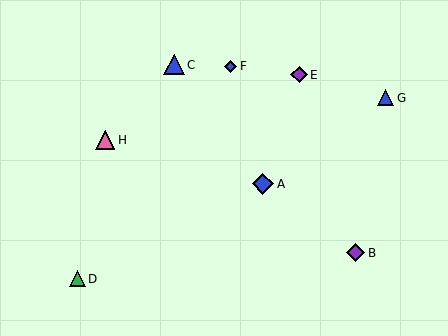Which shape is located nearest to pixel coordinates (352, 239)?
The purple diamond (labeled B) at (356, 253) is nearest to that location.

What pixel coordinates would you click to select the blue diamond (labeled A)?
Click at (263, 184) to select the blue diamond A.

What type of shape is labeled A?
Shape A is a blue diamond.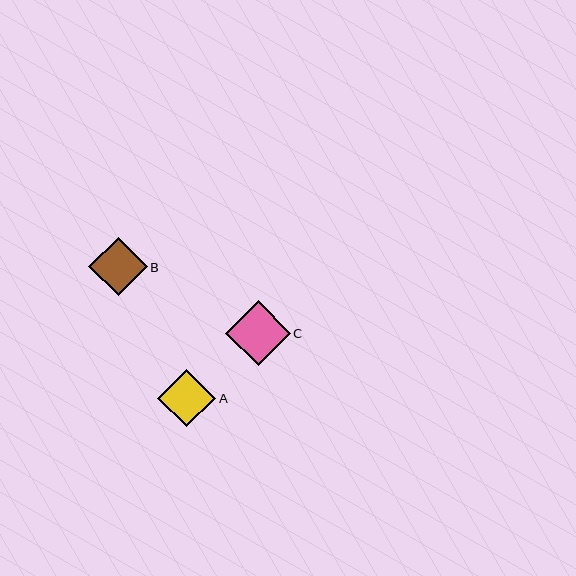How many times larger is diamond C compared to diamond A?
Diamond C is approximately 1.1 times the size of diamond A.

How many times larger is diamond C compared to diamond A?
Diamond C is approximately 1.1 times the size of diamond A.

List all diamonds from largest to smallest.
From largest to smallest: C, B, A.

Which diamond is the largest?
Diamond C is the largest with a size of approximately 65 pixels.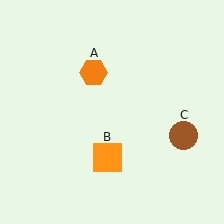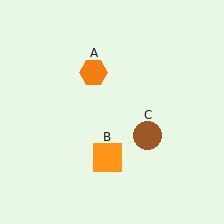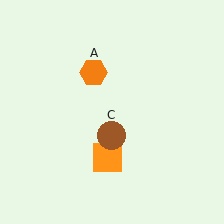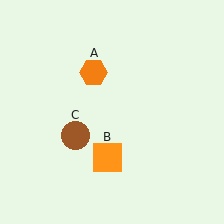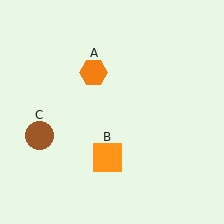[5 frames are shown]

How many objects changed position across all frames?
1 object changed position: brown circle (object C).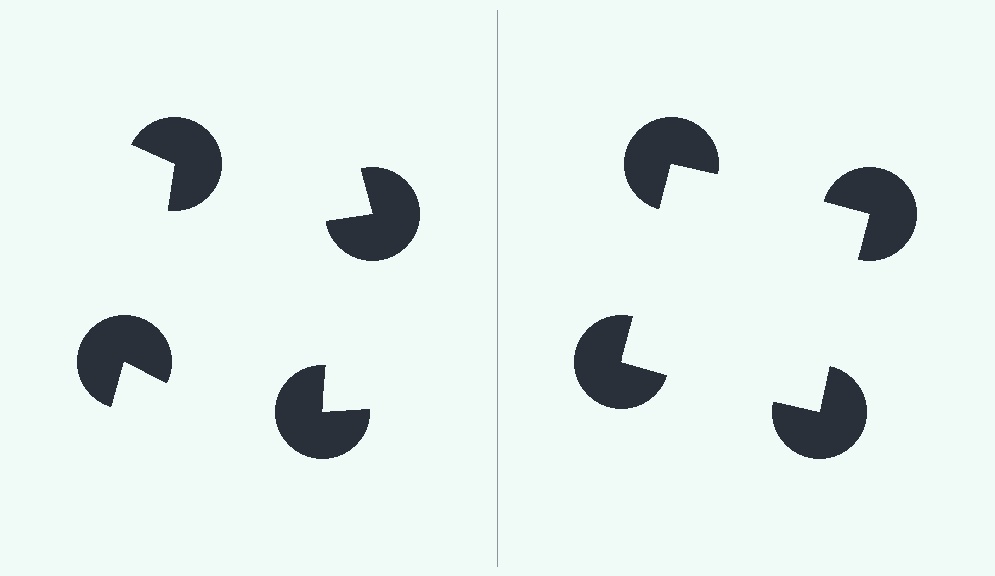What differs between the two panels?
The pac-man discs are positioned identically on both sides; only the wedge orientations differ. On the right they align to a square; on the left they are misaligned.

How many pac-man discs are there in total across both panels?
8 — 4 on each side.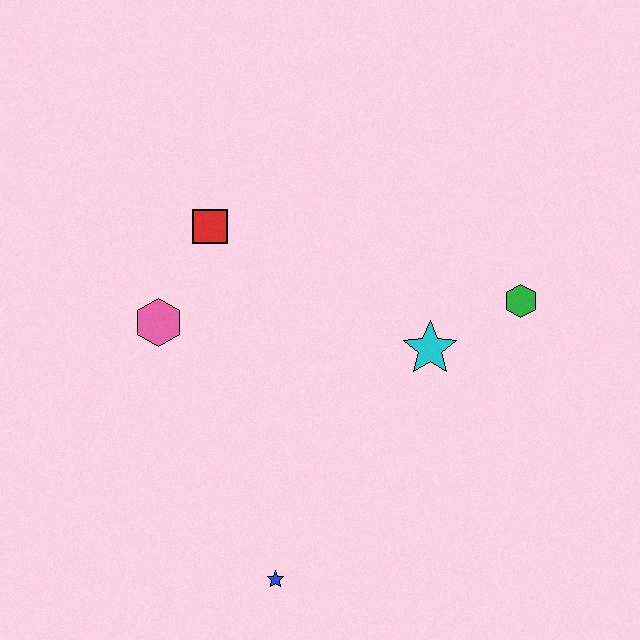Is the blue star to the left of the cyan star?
Yes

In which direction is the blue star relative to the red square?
The blue star is below the red square.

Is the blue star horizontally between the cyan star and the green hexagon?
No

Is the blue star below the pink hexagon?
Yes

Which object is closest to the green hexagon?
The cyan star is closest to the green hexagon.